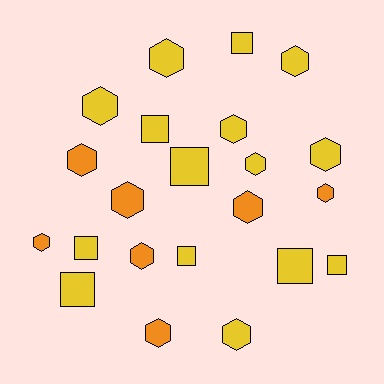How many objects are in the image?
There are 22 objects.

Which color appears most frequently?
Yellow, with 15 objects.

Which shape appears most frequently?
Hexagon, with 14 objects.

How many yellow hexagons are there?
There are 7 yellow hexagons.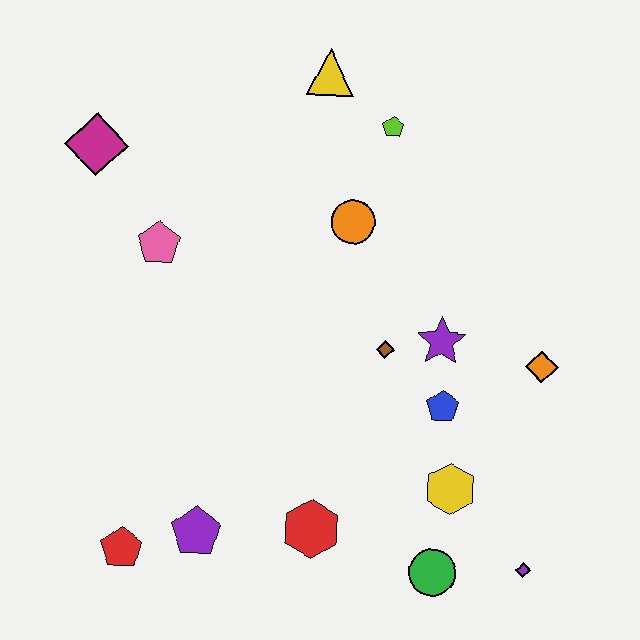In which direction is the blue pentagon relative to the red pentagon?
The blue pentagon is to the right of the red pentagon.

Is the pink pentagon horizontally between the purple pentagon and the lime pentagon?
No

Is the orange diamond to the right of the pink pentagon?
Yes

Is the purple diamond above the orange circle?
No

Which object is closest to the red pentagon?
The purple pentagon is closest to the red pentagon.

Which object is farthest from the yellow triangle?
The purple diamond is farthest from the yellow triangle.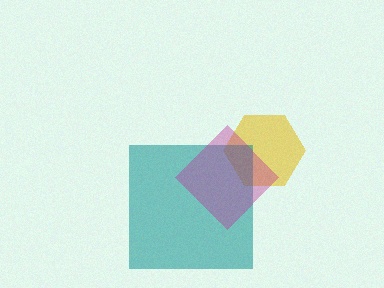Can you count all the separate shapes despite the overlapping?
Yes, there are 3 separate shapes.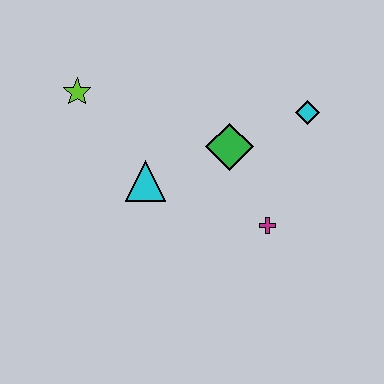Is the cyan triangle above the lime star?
No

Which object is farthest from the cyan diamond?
The lime star is farthest from the cyan diamond.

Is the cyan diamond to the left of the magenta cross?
No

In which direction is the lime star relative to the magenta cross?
The lime star is to the left of the magenta cross.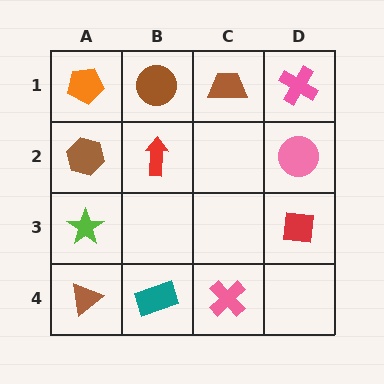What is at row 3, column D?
A red square.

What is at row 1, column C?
A brown trapezoid.